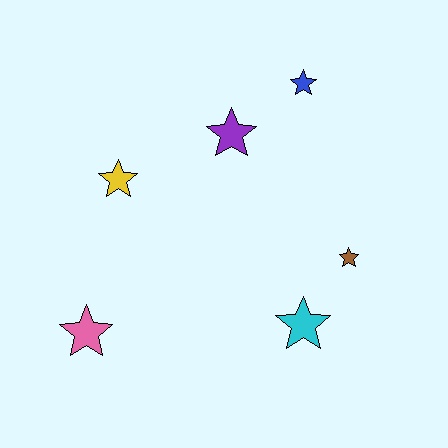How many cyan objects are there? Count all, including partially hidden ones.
There is 1 cyan object.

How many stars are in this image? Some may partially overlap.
There are 6 stars.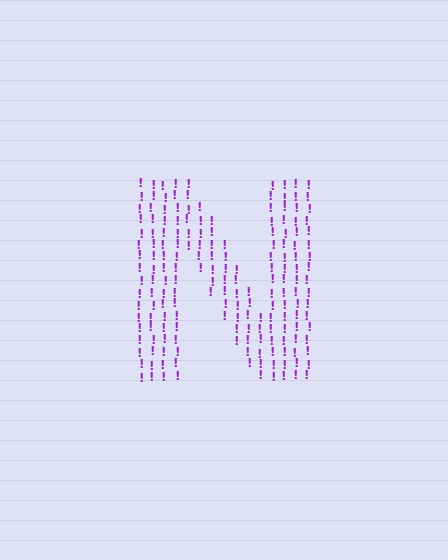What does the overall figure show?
The overall figure shows the letter N.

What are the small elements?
The small elements are exclamation marks.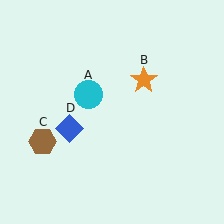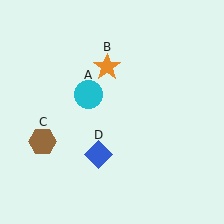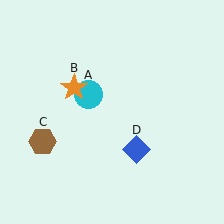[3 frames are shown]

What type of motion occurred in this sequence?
The orange star (object B), blue diamond (object D) rotated counterclockwise around the center of the scene.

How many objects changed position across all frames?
2 objects changed position: orange star (object B), blue diamond (object D).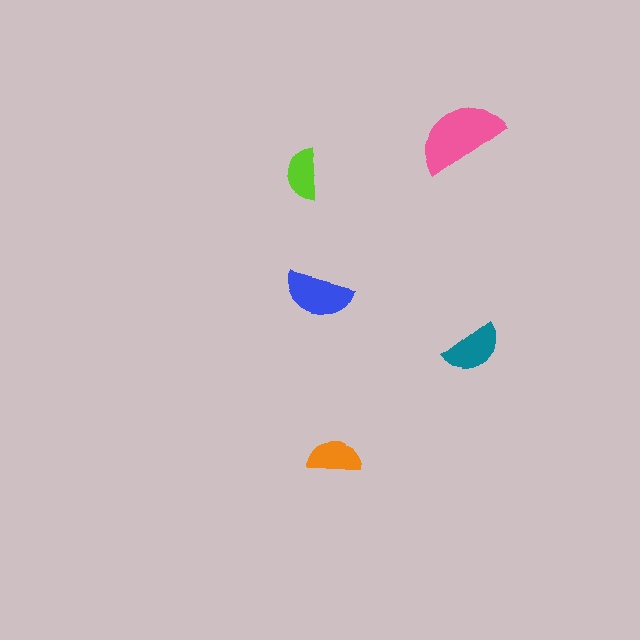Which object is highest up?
The pink semicircle is topmost.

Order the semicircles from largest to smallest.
the pink one, the blue one, the teal one, the orange one, the lime one.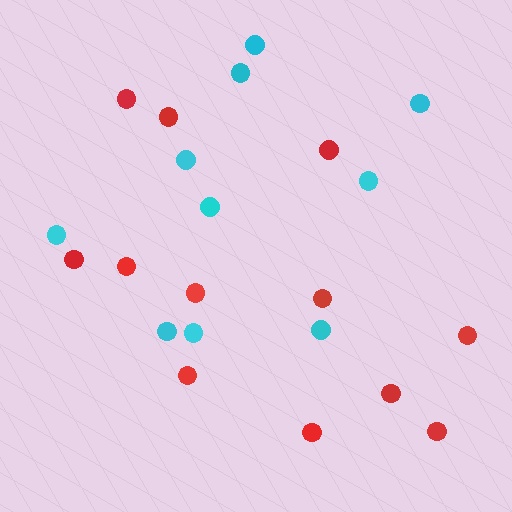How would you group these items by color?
There are 2 groups: one group of red circles (12) and one group of cyan circles (10).